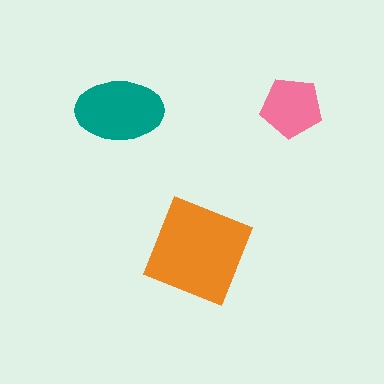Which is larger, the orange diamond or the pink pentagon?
The orange diamond.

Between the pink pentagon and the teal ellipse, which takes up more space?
The teal ellipse.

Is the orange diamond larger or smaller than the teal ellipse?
Larger.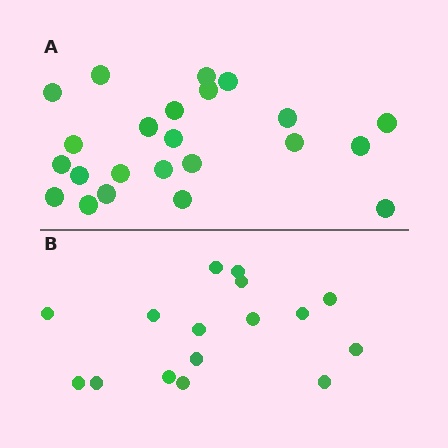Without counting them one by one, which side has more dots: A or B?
Region A (the top region) has more dots.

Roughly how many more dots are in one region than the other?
Region A has roughly 8 or so more dots than region B.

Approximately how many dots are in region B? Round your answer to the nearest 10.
About 20 dots. (The exact count is 16, which rounds to 20.)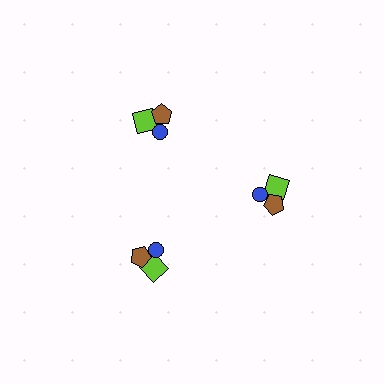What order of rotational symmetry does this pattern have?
This pattern has 3-fold rotational symmetry.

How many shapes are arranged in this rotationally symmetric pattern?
There are 9 shapes, arranged in 3 groups of 3.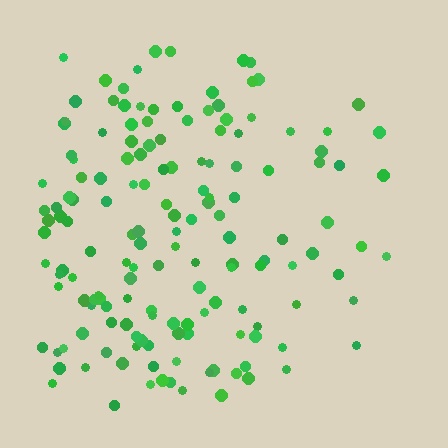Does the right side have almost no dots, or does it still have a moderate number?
Still a moderate number, just noticeably fewer than the left.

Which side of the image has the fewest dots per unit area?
The right.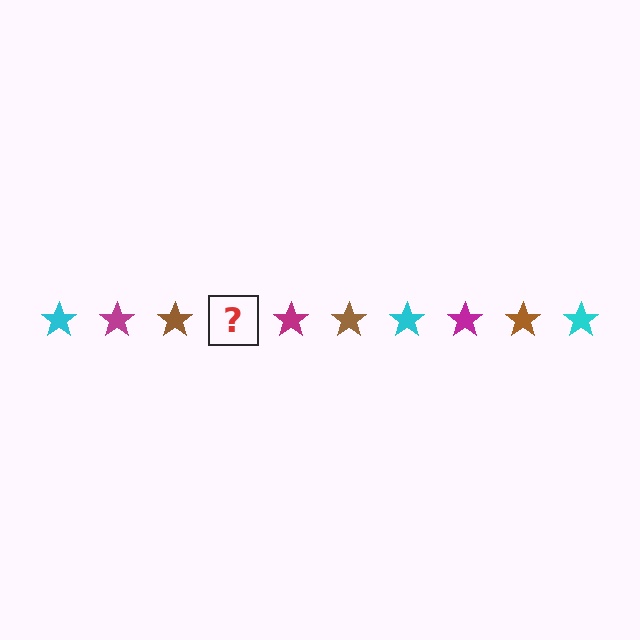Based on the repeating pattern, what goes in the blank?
The blank should be a cyan star.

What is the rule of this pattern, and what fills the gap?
The rule is that the pattern cycles through cyan, magenta, brown stars. The gap should be filled with a cyan star.